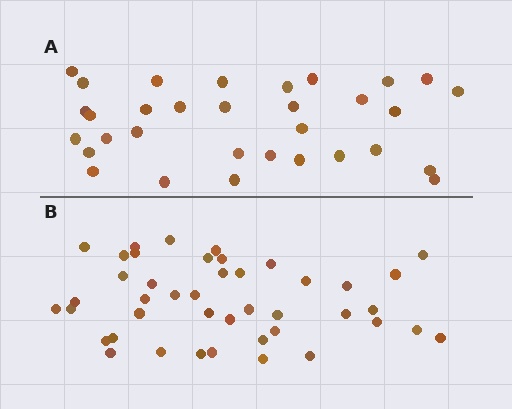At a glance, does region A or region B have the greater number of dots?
Region B (the bottom region) has more dots.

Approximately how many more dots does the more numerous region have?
Region B has roughly 12 or so more dots than region A.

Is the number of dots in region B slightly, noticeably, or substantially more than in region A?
Region B has noticeably more, but not dramatically so. The ratio is roughly 1.3 to 1.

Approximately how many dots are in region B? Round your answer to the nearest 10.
About 40 dots. (The exact count is 43, which rounds to 40.)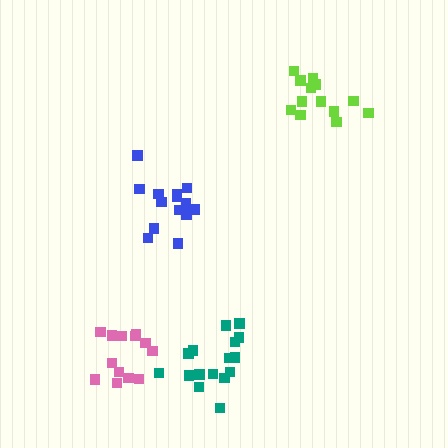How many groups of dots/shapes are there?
There are 4 groups.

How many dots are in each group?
Group 1: 13 dots, Group 2: 14 dots, Group 3: 16 dots, Group 4: 13 dots (56 total).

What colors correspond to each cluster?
The clusters are colored: lime, blue, teal, pink.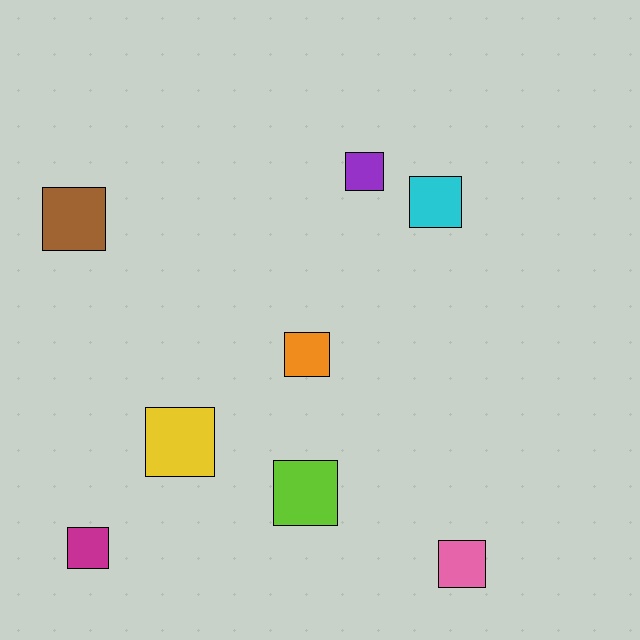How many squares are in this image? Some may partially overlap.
There are 8 squares.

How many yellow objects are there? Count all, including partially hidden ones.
There is 1 yellow object.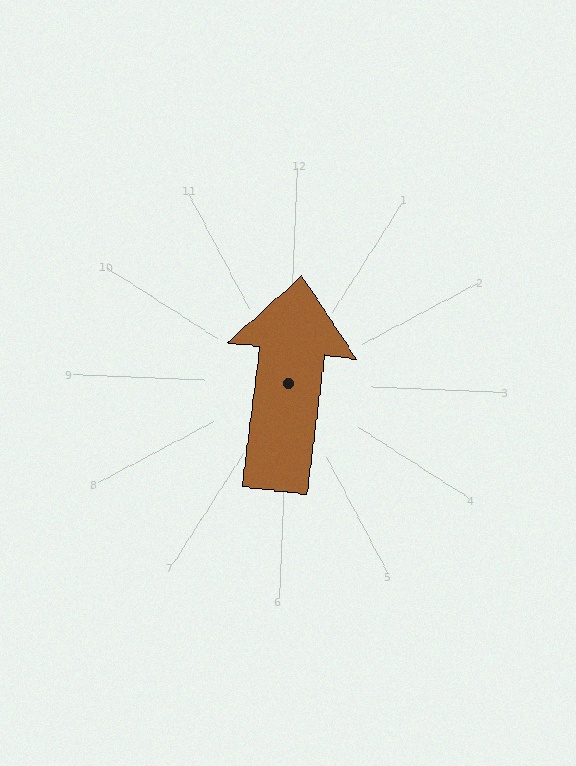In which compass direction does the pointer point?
North.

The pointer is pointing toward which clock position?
Roughly 12 o'clock.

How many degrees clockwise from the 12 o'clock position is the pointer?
Approximately 5 degrees.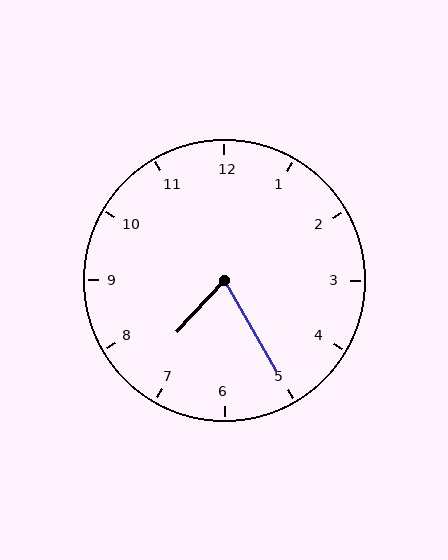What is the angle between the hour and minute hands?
Approximately 72 degrees.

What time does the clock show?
7:25.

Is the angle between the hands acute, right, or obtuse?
It is acute.